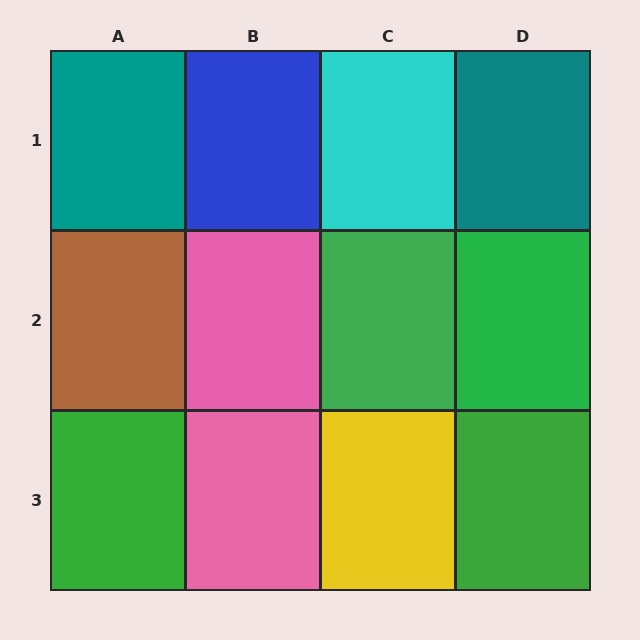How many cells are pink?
2 cells are pink.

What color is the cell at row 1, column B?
Blue.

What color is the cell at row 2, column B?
Pink.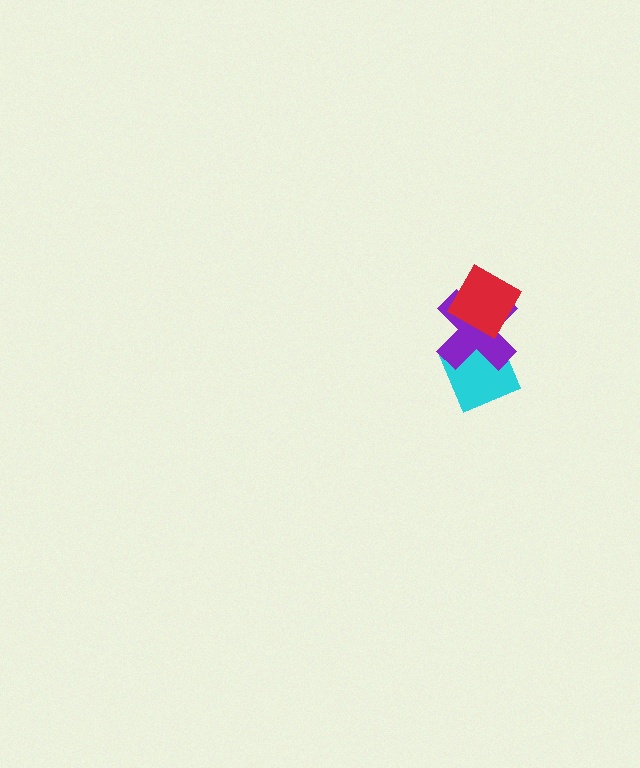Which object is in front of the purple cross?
The red square is in front of the purple cross.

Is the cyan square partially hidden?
Yes, it is partially covered by another shape.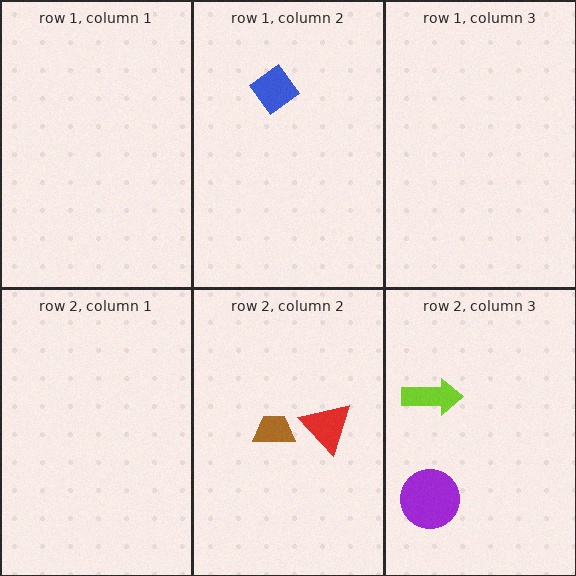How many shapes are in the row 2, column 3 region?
2.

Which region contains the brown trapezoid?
The row 2, column 2 region.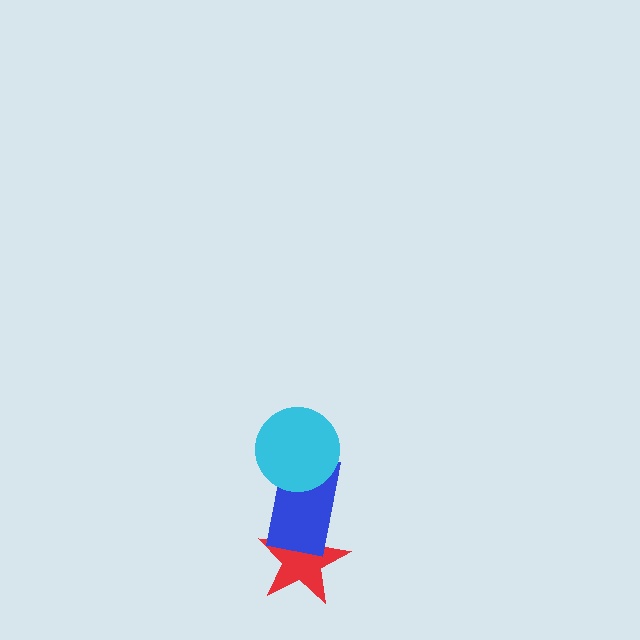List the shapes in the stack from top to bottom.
From top to bottom: the cyan circle, the blue rectangle, the red star.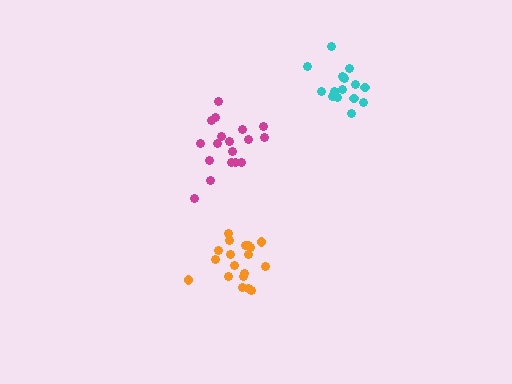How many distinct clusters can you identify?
There are 3 distinct clusters.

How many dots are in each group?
Group 1: 16 dots, Group 2: 19 dots, Group 3: 18 dots (53 total).